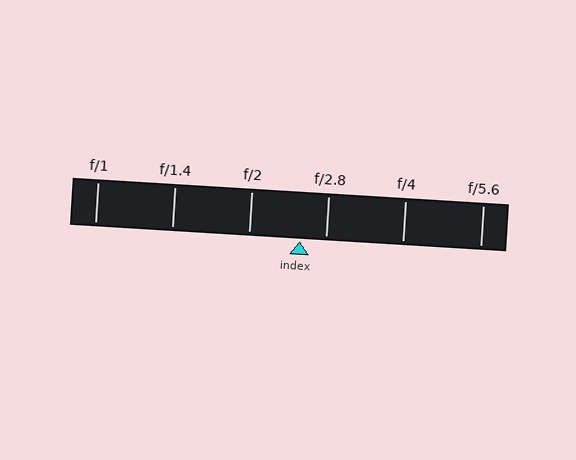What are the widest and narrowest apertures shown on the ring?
The widest aperture shown is f/1 and the narrowest is f/5.6.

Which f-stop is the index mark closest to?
The index mark is closest to f/2.8.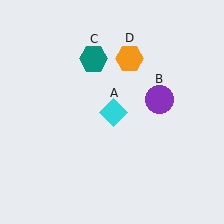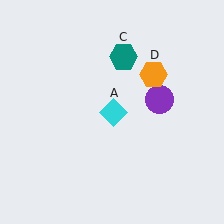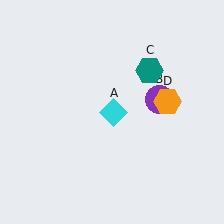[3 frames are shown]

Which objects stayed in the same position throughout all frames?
Cyan diamond (object A) and purple circle (object B) remained stationary.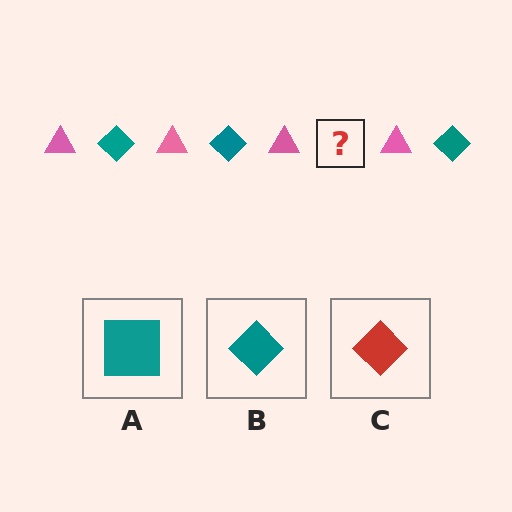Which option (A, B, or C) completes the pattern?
B.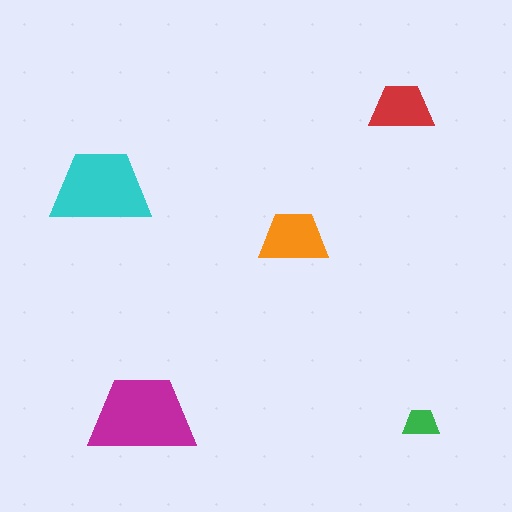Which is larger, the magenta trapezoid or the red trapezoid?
The magenta one.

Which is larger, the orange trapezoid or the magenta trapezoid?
The magenta one.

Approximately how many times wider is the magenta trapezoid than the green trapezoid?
About 3 times wider.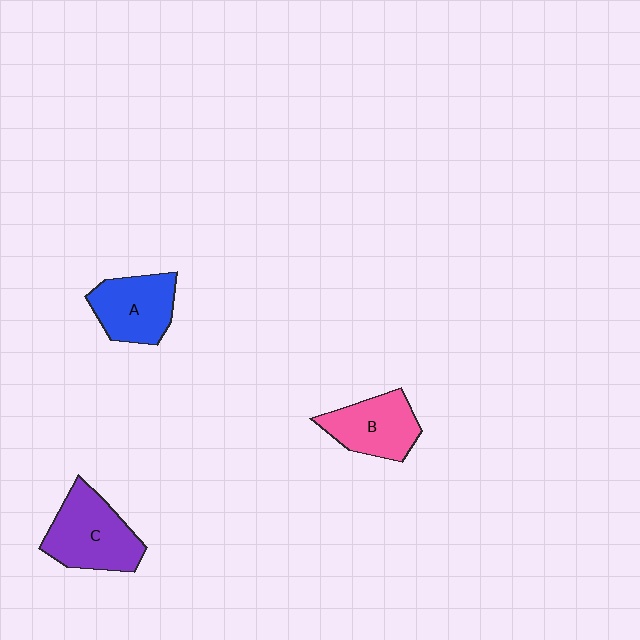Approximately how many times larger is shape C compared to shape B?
Approximately 1.2 times.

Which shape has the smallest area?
Shape B (pink).